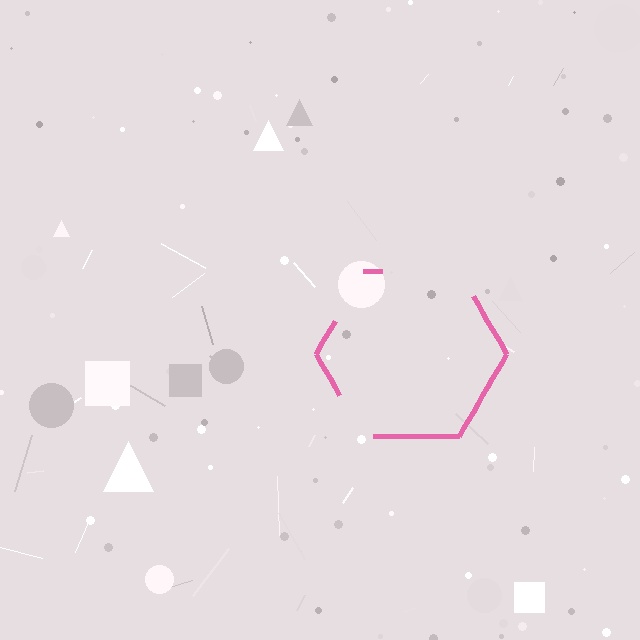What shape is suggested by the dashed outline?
The dashed outline suggests a hexagon.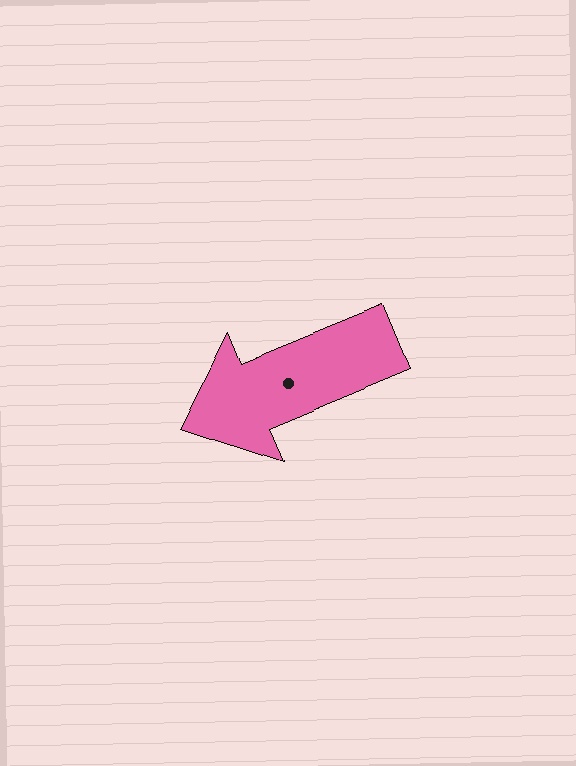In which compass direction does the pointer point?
West.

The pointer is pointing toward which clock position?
Roughly 8 o'clock.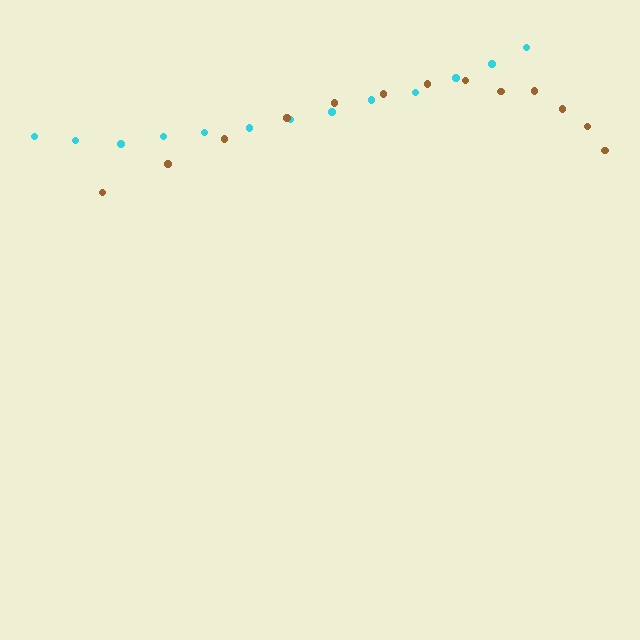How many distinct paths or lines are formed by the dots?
There are 2 distinct paths.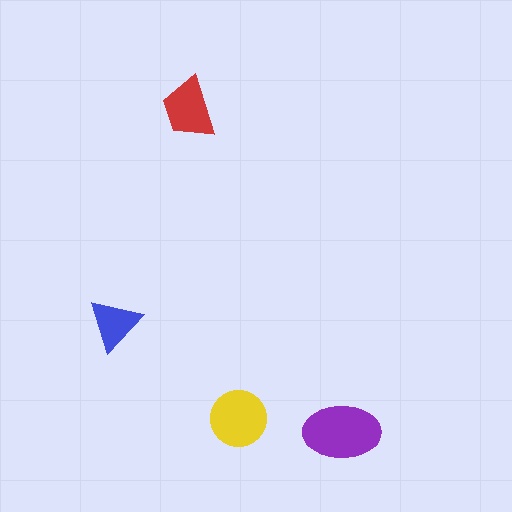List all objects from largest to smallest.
The purple ellipse, the yellow circle, the red trapezoid, the blue triangle.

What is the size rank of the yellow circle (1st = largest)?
2nd.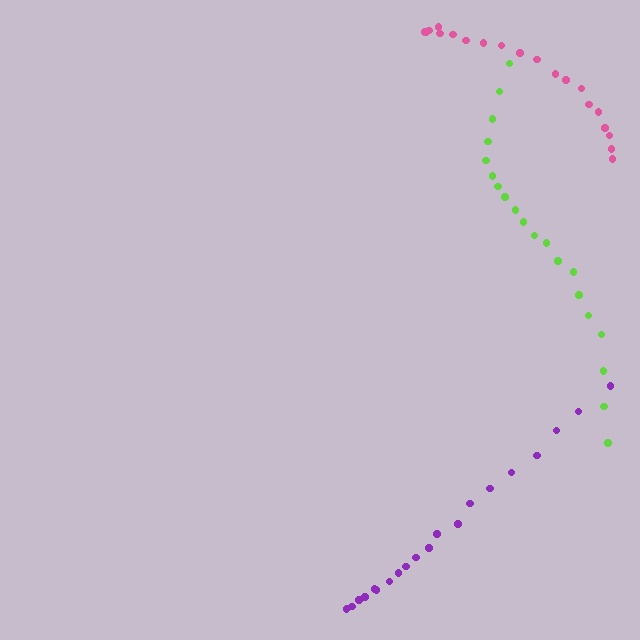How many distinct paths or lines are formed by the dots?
There are 3 distinct paths.